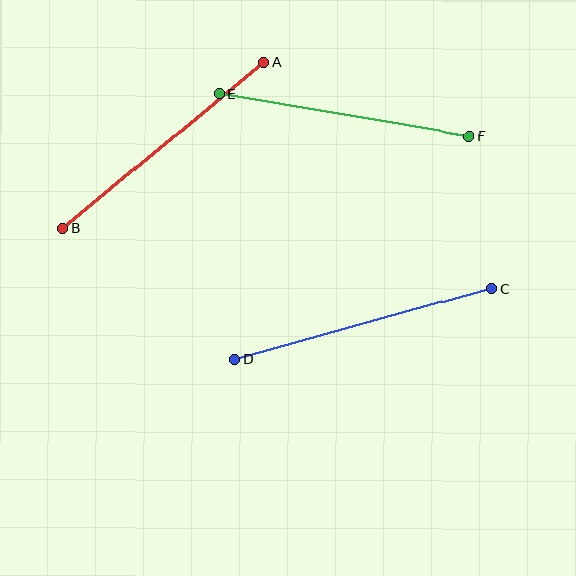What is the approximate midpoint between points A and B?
The midpoint is at approximately (163, 145) pixels.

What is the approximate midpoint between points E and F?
The midpoint is at approximately (344, 115) pixels.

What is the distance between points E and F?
The distance is approximately 254 pixels.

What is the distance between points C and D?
The distance is approximately 267 pixels.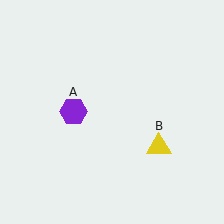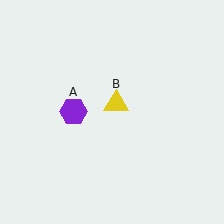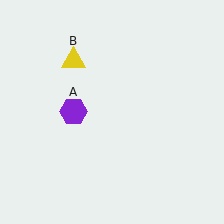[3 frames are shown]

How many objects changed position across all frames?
1 object changed position: yellow triangle (object B).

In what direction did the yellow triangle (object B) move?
The yellow triangle (object B) moved up and to the left.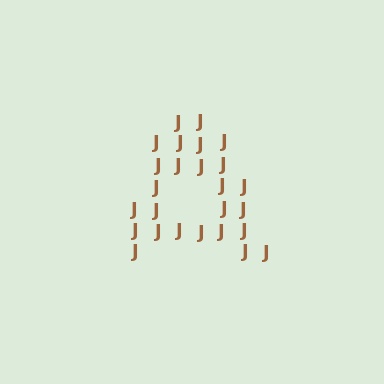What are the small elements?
The small elements are letter J's.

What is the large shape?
The large shape is the letter A.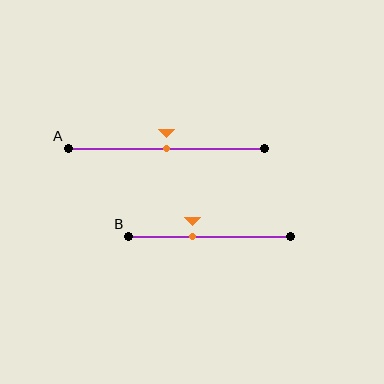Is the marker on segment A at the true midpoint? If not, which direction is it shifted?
Yes, the marker on segment A is at the true midpoint.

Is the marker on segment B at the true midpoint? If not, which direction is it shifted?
No, the marker on segment B is shifted to the left by about 10% of the segment length.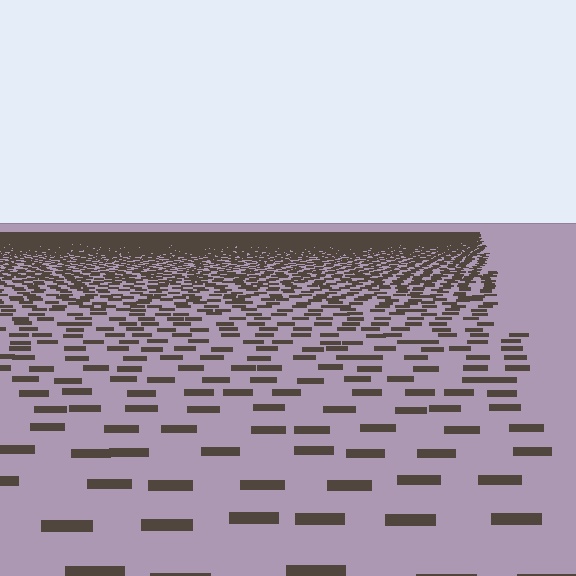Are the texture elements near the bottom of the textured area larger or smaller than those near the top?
Larger. Near the bottom, elements are closer to the viewer and appear at a bigger on-screen size.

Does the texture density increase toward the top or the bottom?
Density increases toward the top.